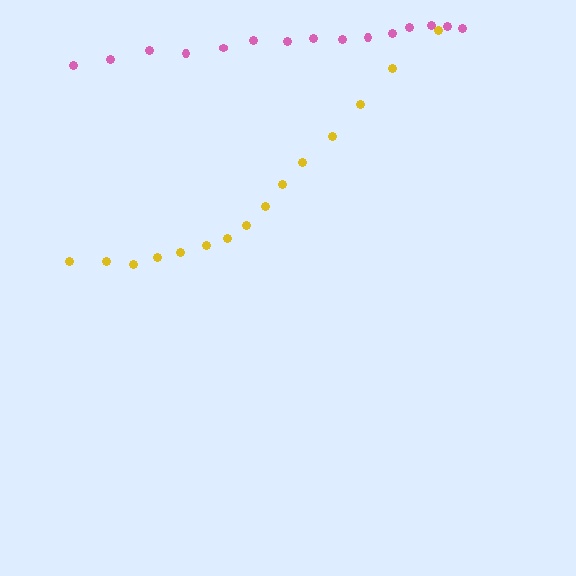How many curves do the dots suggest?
There are 2 distinct paths.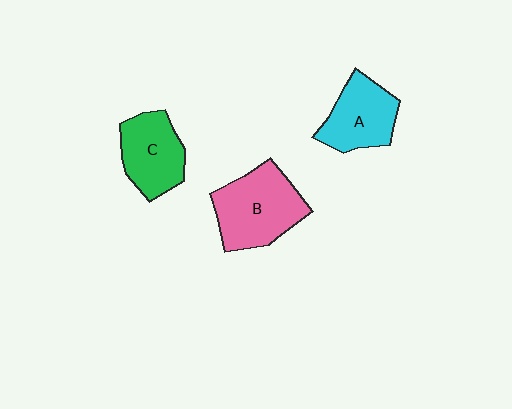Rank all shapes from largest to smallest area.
From largest to smallest: B (pink), A (cyan), C (green).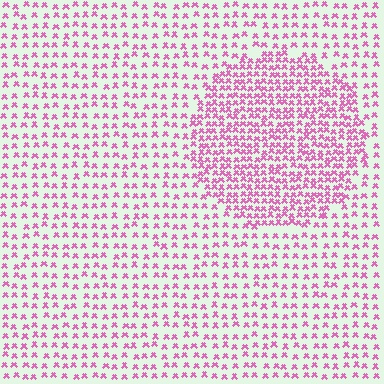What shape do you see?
I see a circle.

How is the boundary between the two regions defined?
The boundary is defined by a change in element density (approximately 2.0x ratio). All elements are the same color, size, and shape.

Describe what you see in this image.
The image contains small pink elements arranged at two different densities. A circle-shaped region is visible where the elements are more densely packed than the surrounding area.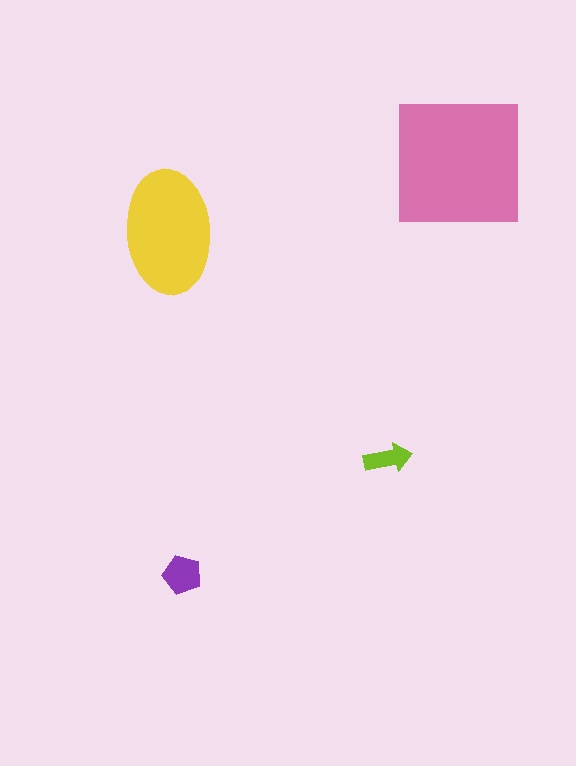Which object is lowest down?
The purple pentagon is bottommost.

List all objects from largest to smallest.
The pink square, the yellow ellipse, the purple pentagon, the lime arrow.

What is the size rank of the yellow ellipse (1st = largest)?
2nd.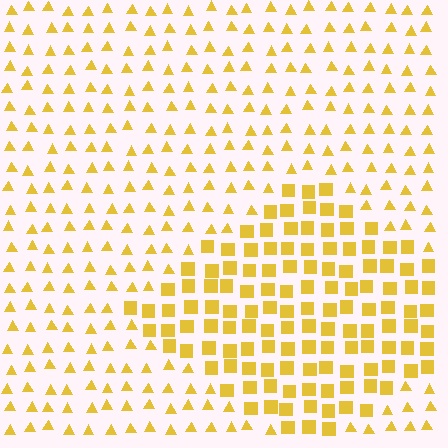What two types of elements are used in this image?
The image uses squares inside the diamond region and triangles outside it.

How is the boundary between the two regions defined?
The boundary is defined by a change in element shape: squares inside vs. triangles outside. All elements share the same color and spacing.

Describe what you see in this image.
The image is filled with small yellow elements arranged in a uniform grid. A diamond-shaped region contains squares, while the surrounding area contains triangles. The boundary is defined purely by the change in element shape.